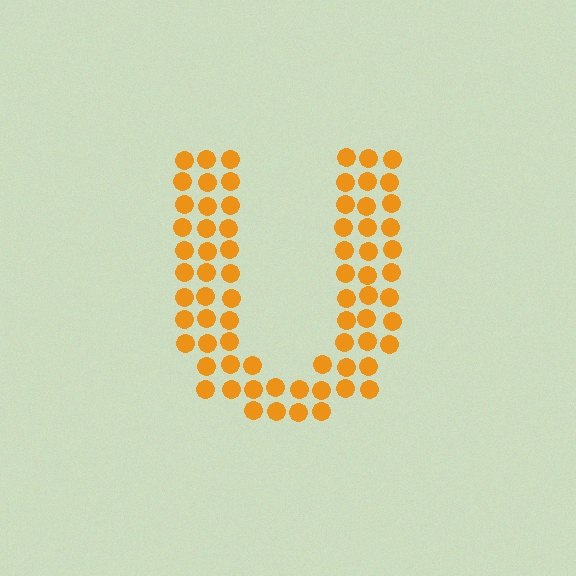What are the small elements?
The small elements are circles.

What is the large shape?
The large shape is the letter U.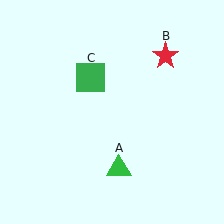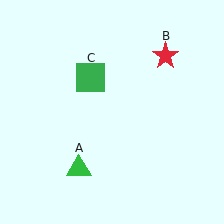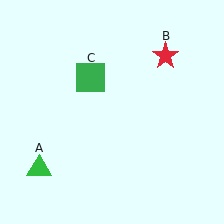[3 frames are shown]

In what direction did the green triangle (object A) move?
The green triangle (object A) moved left.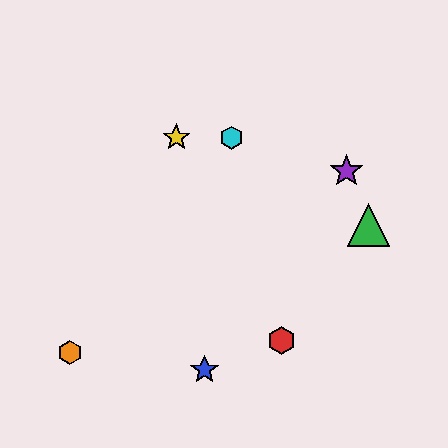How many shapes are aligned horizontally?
2 shapes (the yellow star, the cyan hexagon) are aligned horizontally.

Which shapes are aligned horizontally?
The yellow star, the cyan hexagon are aligned horizontally.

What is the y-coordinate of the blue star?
The blue star is at y≈370.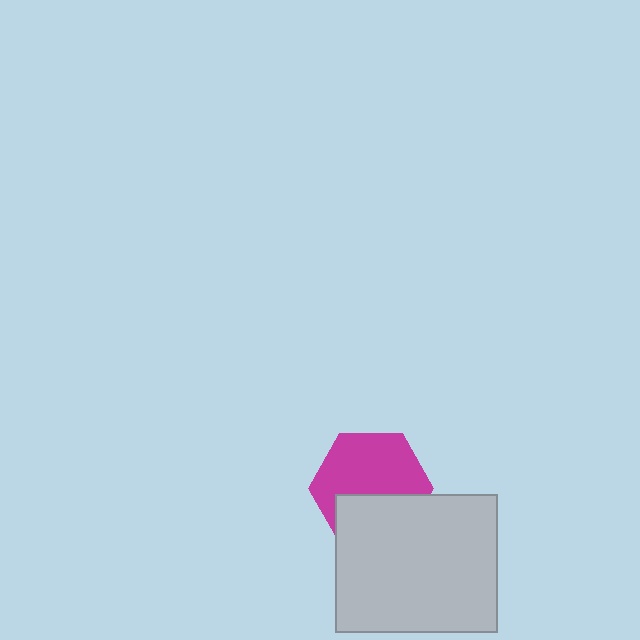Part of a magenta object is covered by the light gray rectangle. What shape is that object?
It is a hexagon.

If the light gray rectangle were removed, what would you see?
You would see the complete magenta hexagon.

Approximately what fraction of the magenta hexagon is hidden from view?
Roughly 39% of the magenta hexagon is hidden behind the light gray rectangle.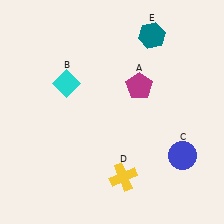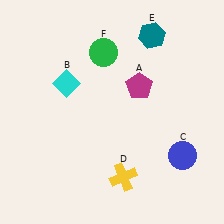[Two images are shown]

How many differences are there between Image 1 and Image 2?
There is 1 difference between the two images.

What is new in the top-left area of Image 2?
A green circle (F) was added in the top-left area of Image 2.